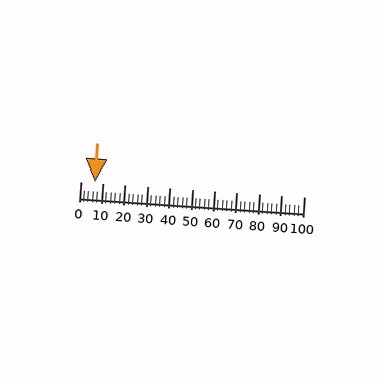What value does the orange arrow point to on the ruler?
The orange arrow points to approximately 6.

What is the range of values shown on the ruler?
The ruler shows values from 0 to 100.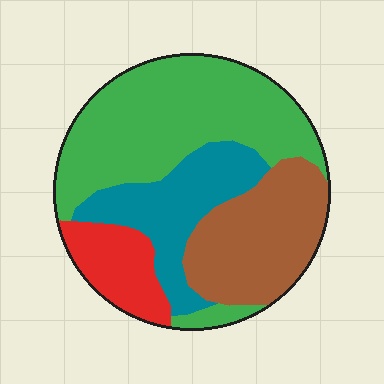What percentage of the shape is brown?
Brown takes up about one quarter (1/4) of the shape.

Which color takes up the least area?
Red, at roughly 10%.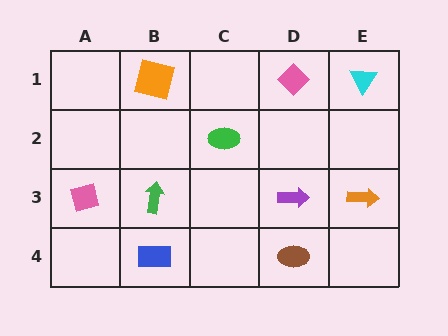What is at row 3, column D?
A purple arrow.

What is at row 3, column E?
An orange arrow.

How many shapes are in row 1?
3 shapes.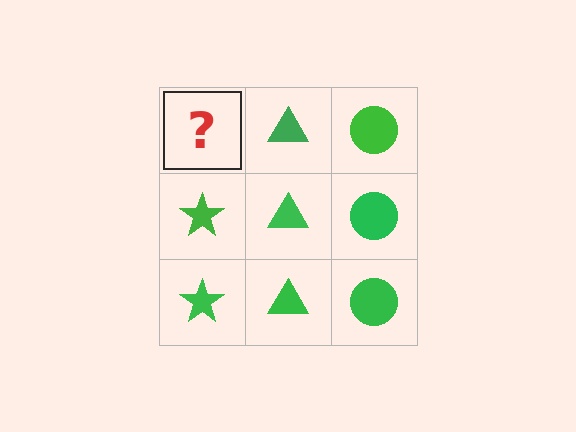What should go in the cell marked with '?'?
The missing cell should contain a green star.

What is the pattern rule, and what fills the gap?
The rule is that each column has a consistent shape. The gap should be filled with a green star.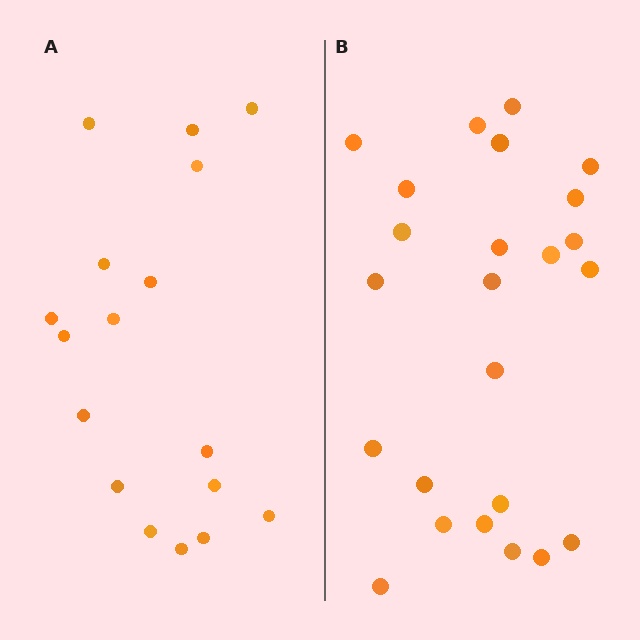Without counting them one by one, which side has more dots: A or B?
Region B (the right region) has more dots.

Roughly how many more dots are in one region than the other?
Region B has roughly 8 or so more dots than region A.